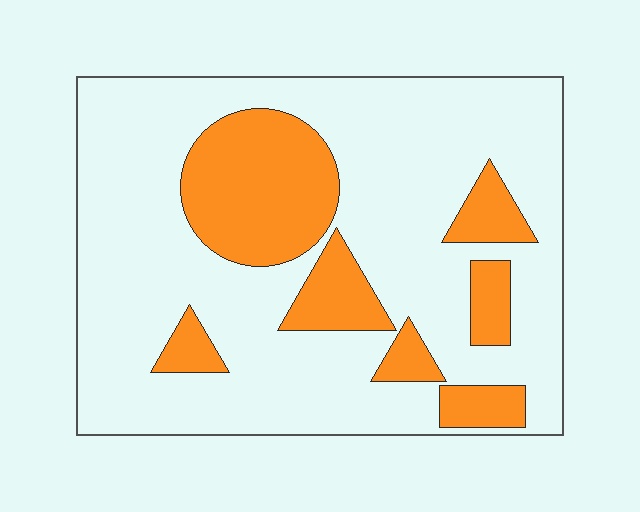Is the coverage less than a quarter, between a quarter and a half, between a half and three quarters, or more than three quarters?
Less than a quarter.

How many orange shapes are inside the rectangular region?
7.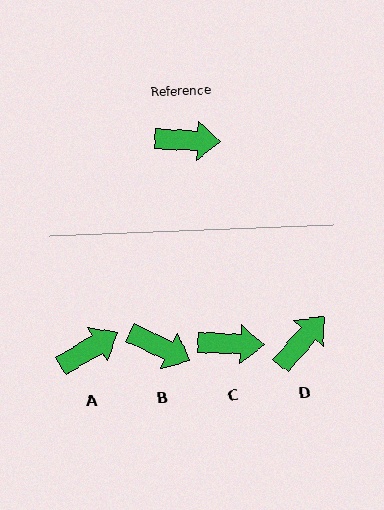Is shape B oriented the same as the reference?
No, it is off by about 23 degrees.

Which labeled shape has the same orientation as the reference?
C.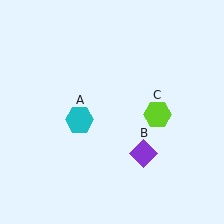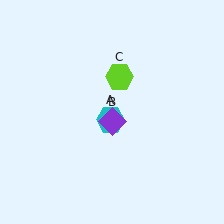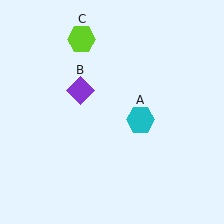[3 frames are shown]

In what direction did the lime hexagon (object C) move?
The lime hexagon (object C) moved up and to the left.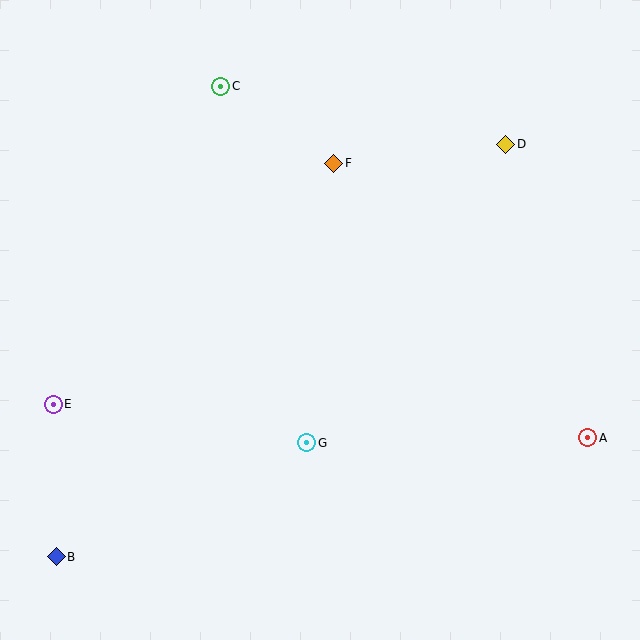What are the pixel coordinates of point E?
Point E is at (53, 404).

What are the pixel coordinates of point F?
Point F is at (334, 163).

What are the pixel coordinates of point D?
Point D is at (506, 144).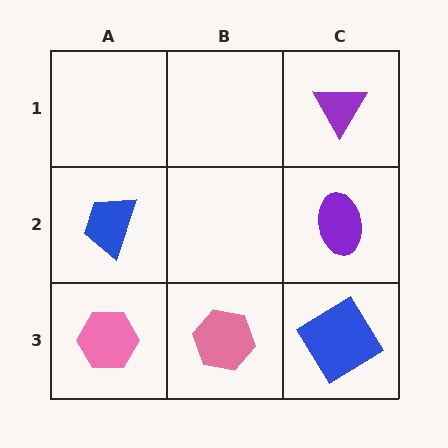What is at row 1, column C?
A purple triangle.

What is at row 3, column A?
A pink hexagon.